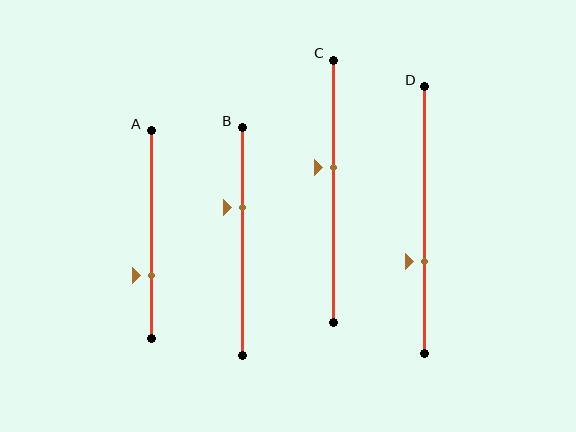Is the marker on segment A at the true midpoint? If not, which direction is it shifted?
No, the marker on segment A is shifted downward by about 20% of the segment length.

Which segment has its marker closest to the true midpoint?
Segment C has its marker closest to the true midpoint.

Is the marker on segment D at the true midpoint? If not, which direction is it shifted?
No, the marker on segment D is shifted downward by about 15% of the segment length.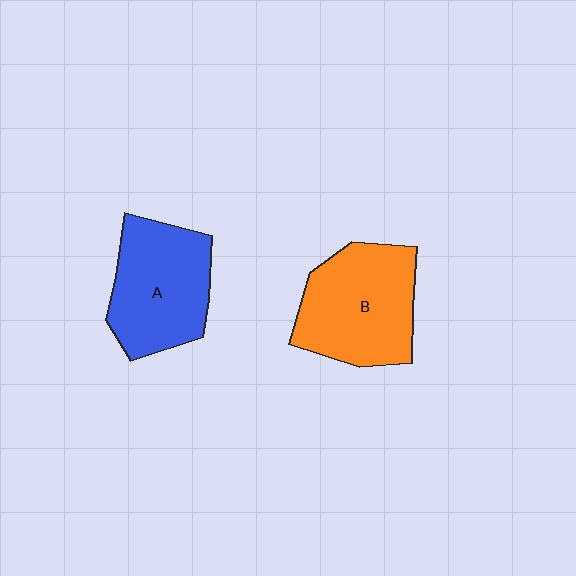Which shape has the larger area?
Shape B (orange).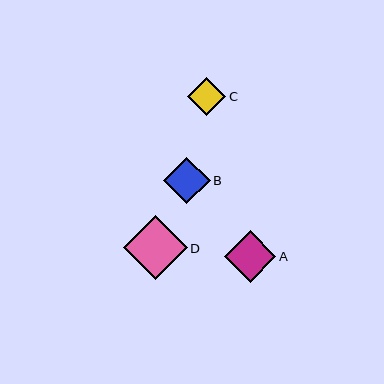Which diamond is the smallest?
Diamond C is the smallest with a size of approximately 38 pixels.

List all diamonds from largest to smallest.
From largest to smallest: D, A, B, C.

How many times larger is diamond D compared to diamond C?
Diamond D is approximately 1.7 times the size of diamond C.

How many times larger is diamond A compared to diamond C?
Diamond A is approximately 1.4 times the size of diamond C.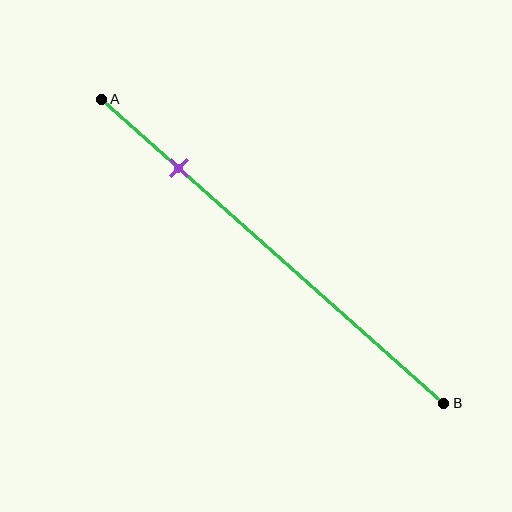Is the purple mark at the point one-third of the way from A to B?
No, the mark is at about 25% from A, not at the 33% one-third point.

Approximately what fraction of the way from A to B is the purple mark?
The purple mark is approximately 25% of the way from A to B.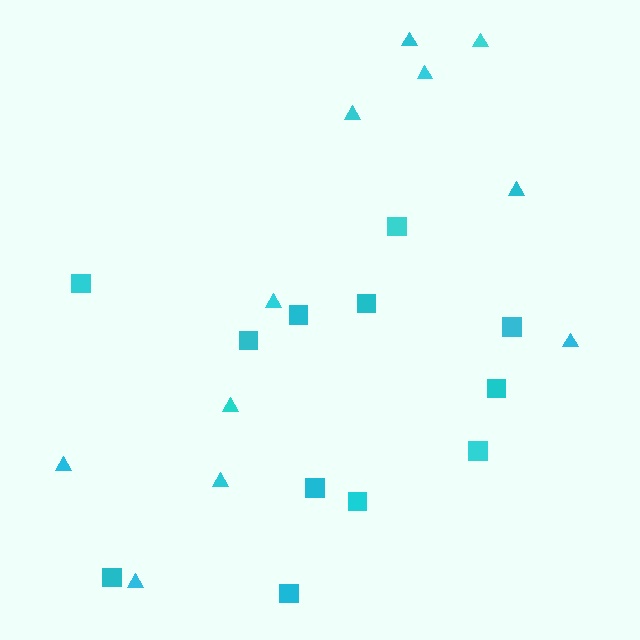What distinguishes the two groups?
There are 2 groups: one group of squares (12) and one group of triangles (11).